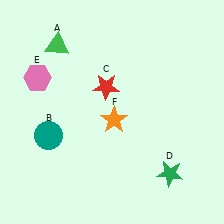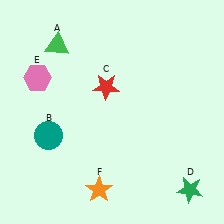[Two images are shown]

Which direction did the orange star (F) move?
The orange star (F) moved down.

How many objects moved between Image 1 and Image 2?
2 objects moved between the two images.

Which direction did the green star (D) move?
The green star (D) moved right.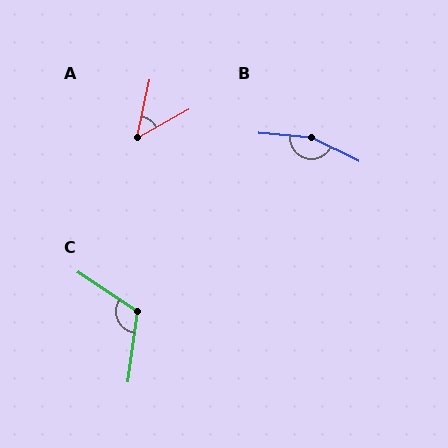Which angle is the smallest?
A, at approximately 49 degrees.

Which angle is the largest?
B, at approximately 159 degrees.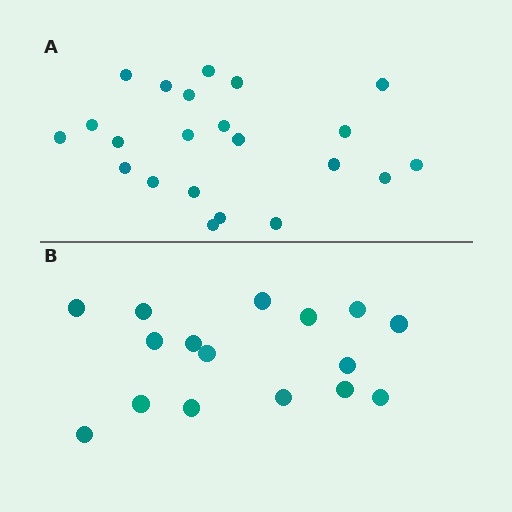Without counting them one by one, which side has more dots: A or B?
Region A (the top region) has more dots.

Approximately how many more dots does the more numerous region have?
Region A has about 6 more dots than region B.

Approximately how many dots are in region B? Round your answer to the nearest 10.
About 20 dots. (The exact count is 16, which rounds to 20.)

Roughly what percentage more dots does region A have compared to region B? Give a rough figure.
About 40% more.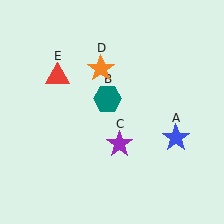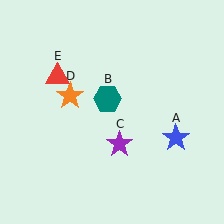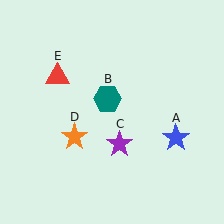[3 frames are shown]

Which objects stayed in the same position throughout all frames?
Blue star (object A) and teal hexagon (object B) and purple star (object C) and red triangle (object E) remained stationary.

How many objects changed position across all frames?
1 object changed position: orange star (object D).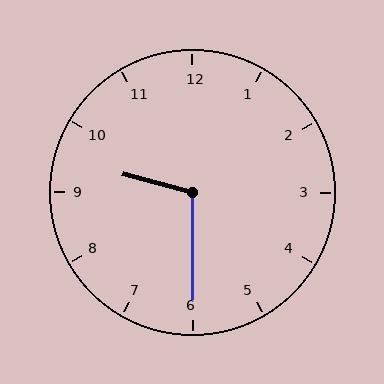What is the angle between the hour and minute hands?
Approximately 105 degrees.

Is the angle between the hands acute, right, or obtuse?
It is obtuse.